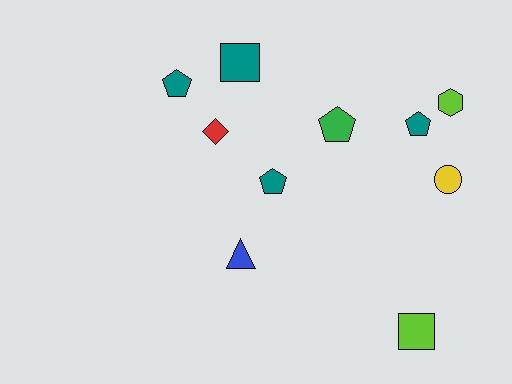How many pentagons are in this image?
There are 4 pentagons.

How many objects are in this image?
There are 10 objects.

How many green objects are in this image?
There is 1 green object.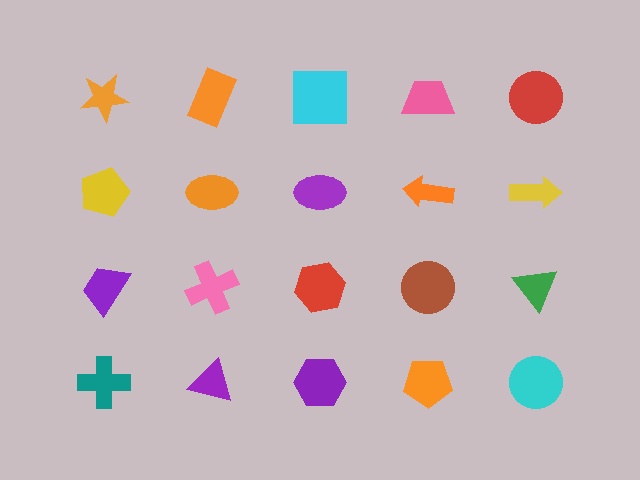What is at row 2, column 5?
A yellow arrow.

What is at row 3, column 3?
A red hexagon.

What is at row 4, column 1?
A teal cross.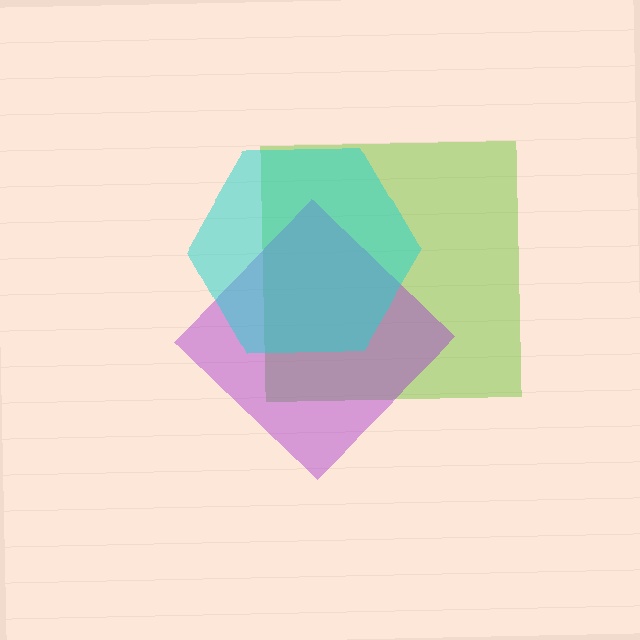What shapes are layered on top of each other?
The layered shapes are: a lime square, a purple diamond, a cyan hexagon.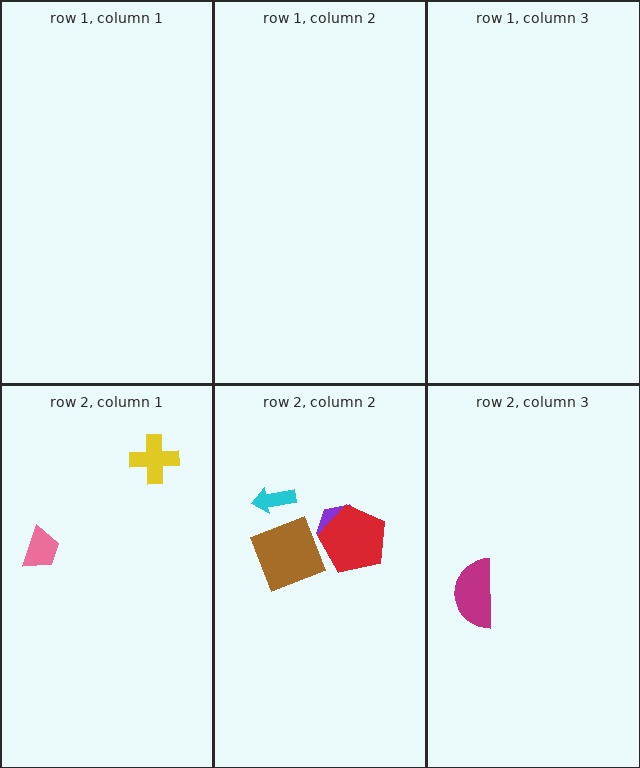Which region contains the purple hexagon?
The row 2, column 2 region.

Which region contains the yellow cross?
The row 2, column 1 region.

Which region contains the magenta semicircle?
The row 2, column 3 region.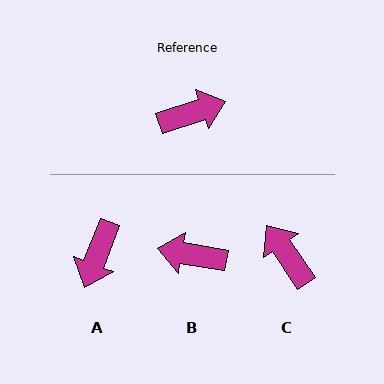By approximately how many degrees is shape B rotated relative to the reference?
Approximately 152 degrees counter-clockwise.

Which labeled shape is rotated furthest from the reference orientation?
B, about 152 degrees away.